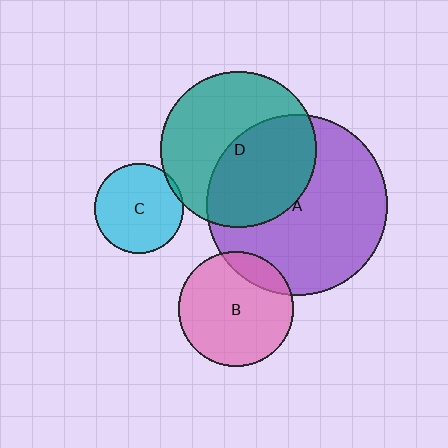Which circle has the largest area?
Circle A (purple).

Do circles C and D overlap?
Yes.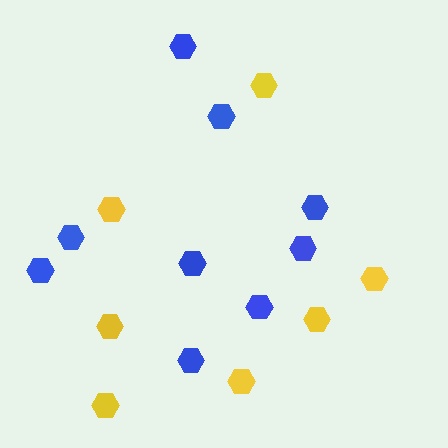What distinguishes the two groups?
There are 2 groups: one group of yellow hexagons (7) and one group of blue hexagons (9).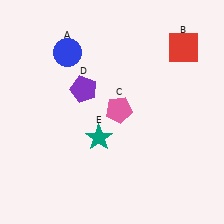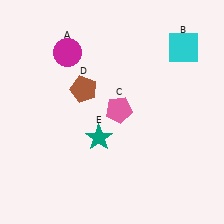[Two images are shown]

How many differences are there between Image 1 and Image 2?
There are 3 differences between the two images.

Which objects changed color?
A changed from blue to magenta. B changed from red to cyan. D changed from purple to brown.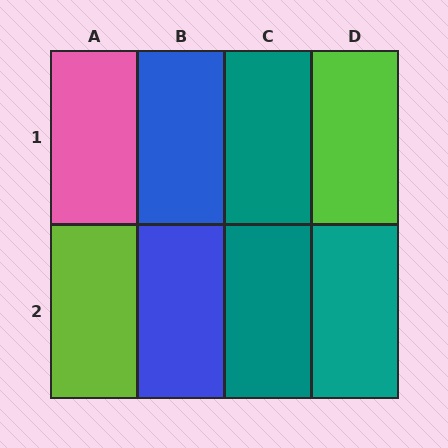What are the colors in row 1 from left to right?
Pink, blue, teal, lime.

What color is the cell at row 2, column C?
Teal.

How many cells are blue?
2 cells are blue.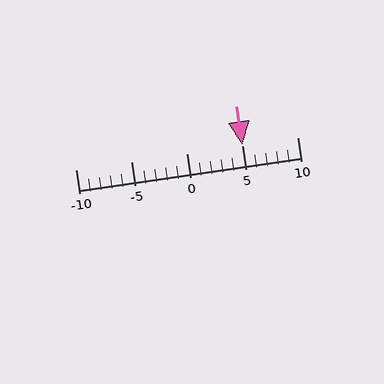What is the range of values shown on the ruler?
The ruler shows values from -10 to 10.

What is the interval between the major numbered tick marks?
The major tick marks are spaced 5 units apart.